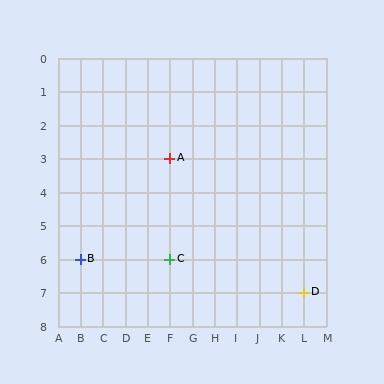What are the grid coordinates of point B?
Point B is at grid coordinates (B, 6).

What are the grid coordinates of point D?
Point D is at grid coordinates (L, 7).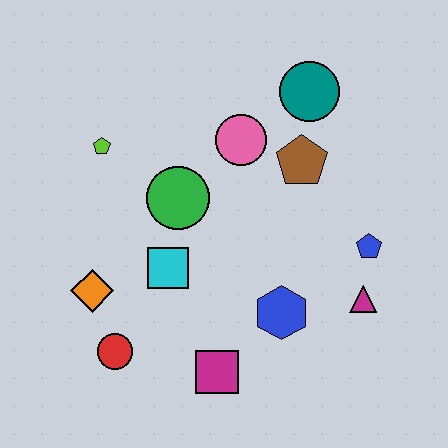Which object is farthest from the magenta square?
The teal circle is farthest from the magenta square.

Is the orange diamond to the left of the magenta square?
Yes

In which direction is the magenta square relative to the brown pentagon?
The magenta square is below the brown pentagon.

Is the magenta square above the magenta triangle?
No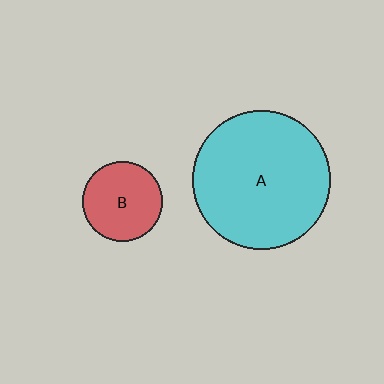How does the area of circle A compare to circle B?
Approximately 3.0 times.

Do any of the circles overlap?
No, none of the circles overlap.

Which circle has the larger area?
Circle A (cyan).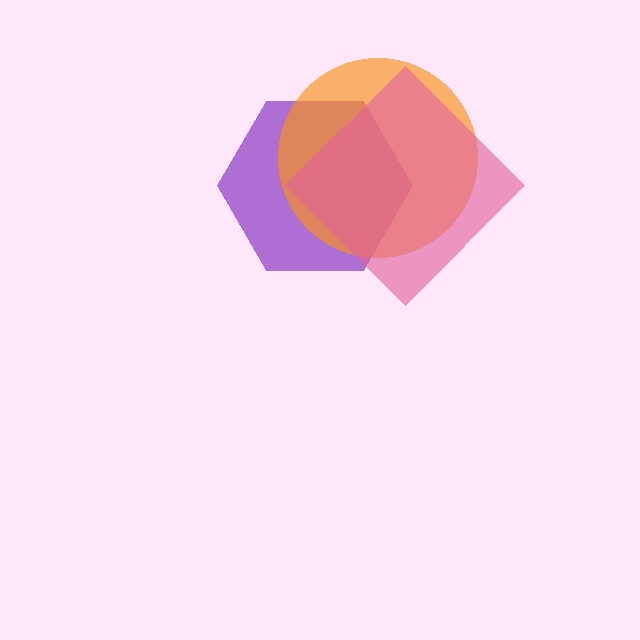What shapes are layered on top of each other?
The layered shapes are: a purple hexagon, an orange circle, a pink diamond.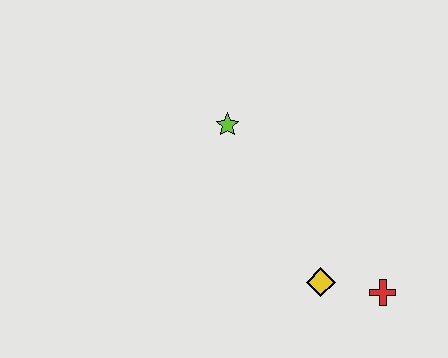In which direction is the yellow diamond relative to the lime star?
The yellow diamond is below the lime star.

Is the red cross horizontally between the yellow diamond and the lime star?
No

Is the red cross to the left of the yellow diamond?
No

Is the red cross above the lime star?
No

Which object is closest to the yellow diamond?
The red cross is closest to the yellow diamond.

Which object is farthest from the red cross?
The lime star is farthest from the red cross.